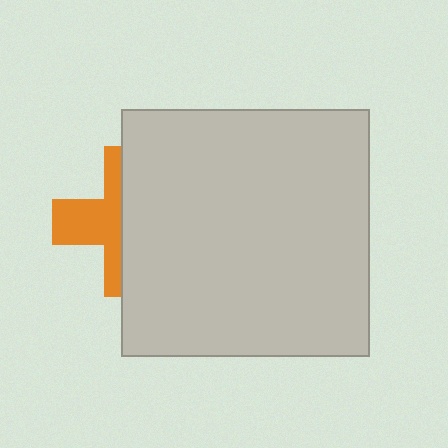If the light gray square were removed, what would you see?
You would see the complete orange cross.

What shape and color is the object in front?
The object in front is a light gray square.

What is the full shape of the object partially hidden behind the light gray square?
The partially hidden object is an orange cross.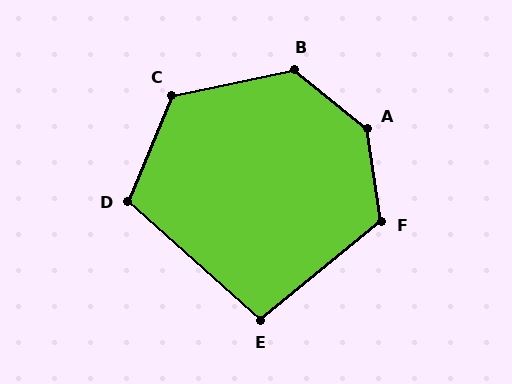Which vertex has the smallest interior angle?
E, at approximately 99 degrees.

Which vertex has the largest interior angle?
A, at approximately 137 degrees.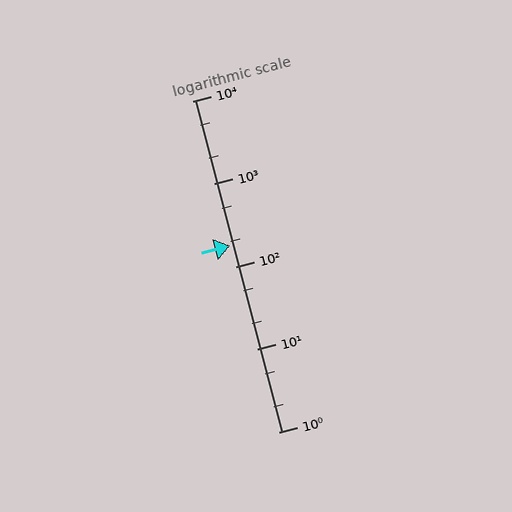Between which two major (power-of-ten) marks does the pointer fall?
The pointer is between 100 and 1000.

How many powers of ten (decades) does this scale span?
The scale spans 4 decades, from 1 to 10000.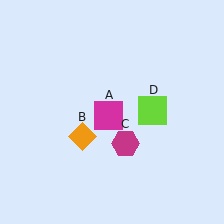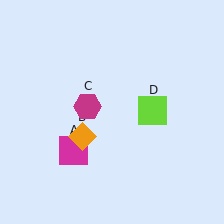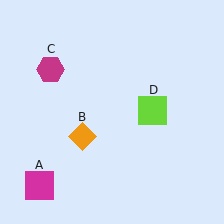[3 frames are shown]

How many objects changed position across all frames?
2 objects changed position: magenta square (object A), magenta hexagon (object C).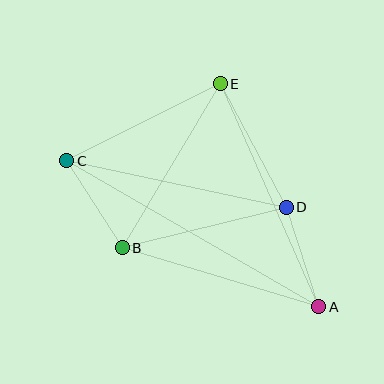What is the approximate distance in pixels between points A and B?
The distance between A and B is approximately 205 pixels.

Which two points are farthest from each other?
Points A and C are farthest from each other.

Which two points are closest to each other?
Points B and C are closest to each other.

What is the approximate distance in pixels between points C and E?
The distance between C and E is approximately 172 pixels.